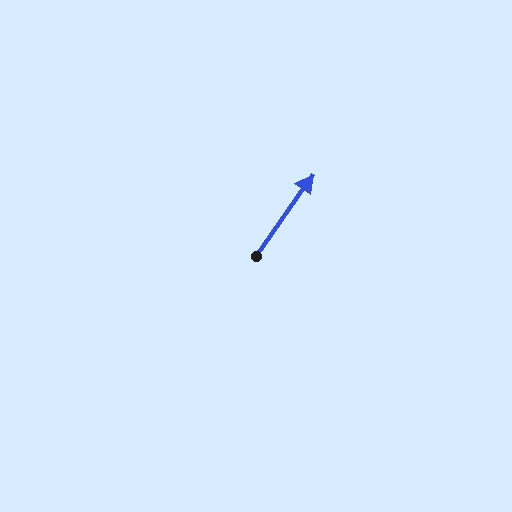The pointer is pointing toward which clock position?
Roughly 1 o'clock.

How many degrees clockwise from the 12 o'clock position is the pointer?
Approximately 35 degrees.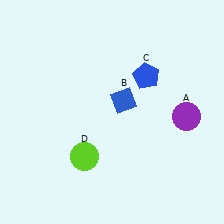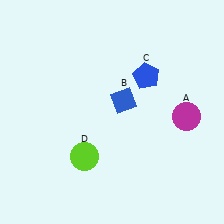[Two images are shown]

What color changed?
The circle (A) changed from purple in Image 1 to magenta in Image 2.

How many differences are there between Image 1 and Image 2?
There is 1 difference between the two images.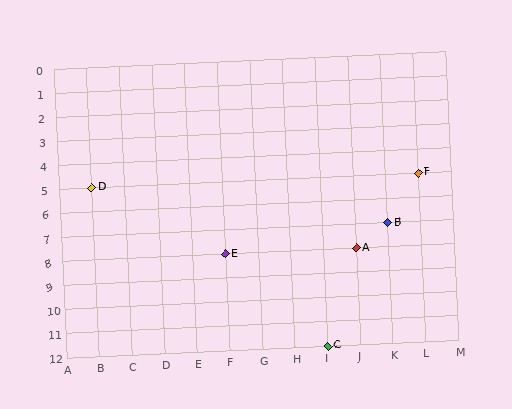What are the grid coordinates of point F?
Point F is at grid coordinates (L, 5).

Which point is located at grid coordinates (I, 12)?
Point C is at (I, 12).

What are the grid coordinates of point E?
Point E is at grid coordinates (F, 8).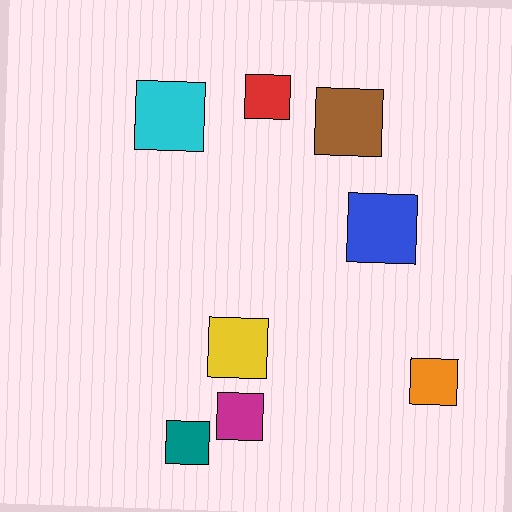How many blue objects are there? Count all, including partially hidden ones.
There is 1 blue object.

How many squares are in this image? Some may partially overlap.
There are 8 squares.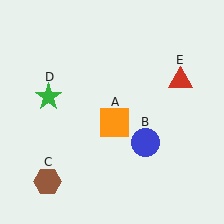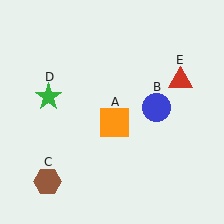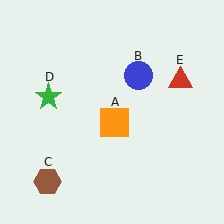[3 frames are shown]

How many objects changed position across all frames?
1 object changed position: blue circle (object B).